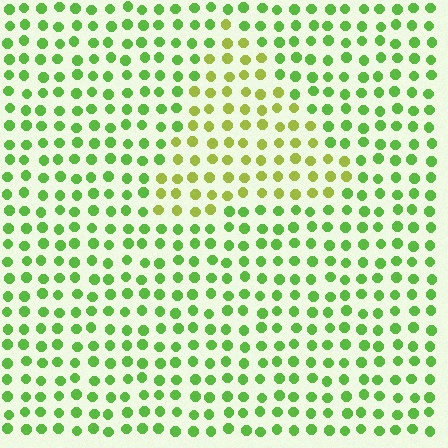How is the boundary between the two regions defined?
The boundary is defined purely by a slight shift in hue (about 34 degrees). Spacing, size, and orientation are identical on both sides.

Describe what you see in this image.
The image is filled with small lime elements in a uniform arrangement. A triangle-shaped region is visible where the elements are tinted to a slightly different hue, forming a subtle color boundary.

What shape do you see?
I see a triangle.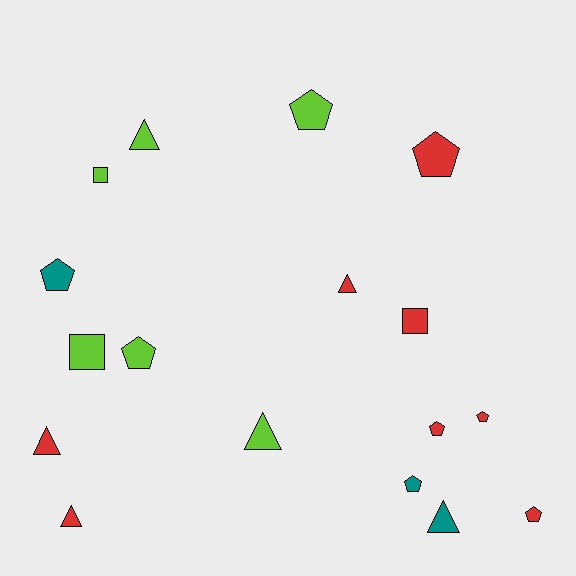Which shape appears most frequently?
Pentagon, with 8 objects.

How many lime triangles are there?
There are 2 lime triangles.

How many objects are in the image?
There are 17 objects.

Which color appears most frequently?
Red, with 8 objects.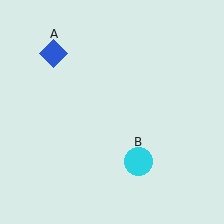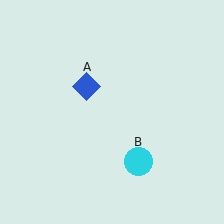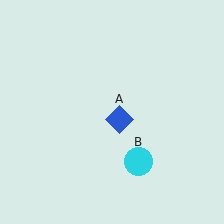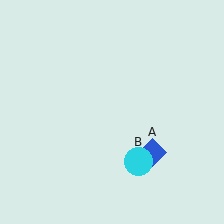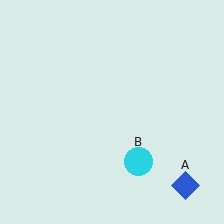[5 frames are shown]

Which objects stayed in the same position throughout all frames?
Cyan circle (object B) remained stationary.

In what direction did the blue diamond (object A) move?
The blue diamond (object A) moved down and to the right.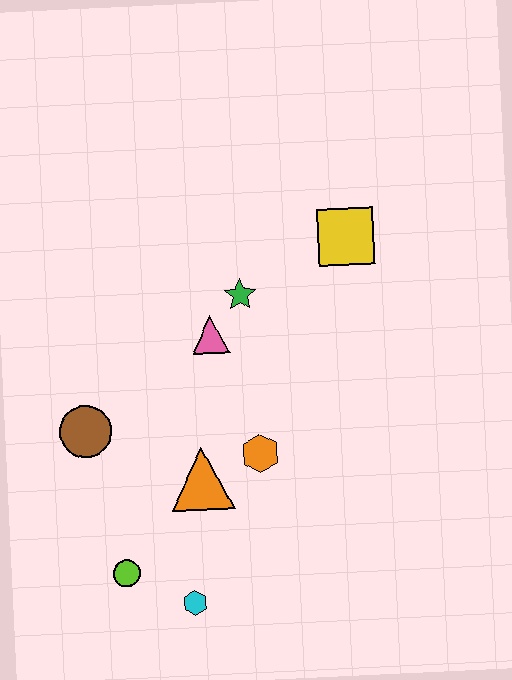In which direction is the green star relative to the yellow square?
The green star is to the left of the yellow square.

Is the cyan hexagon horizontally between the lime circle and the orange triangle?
Yes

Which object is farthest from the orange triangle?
The yellow square is farthest from the orange triangle.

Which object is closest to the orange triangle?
The orange hexagon is closest to the orange triangle.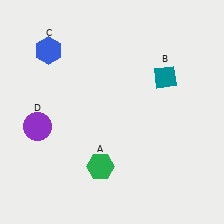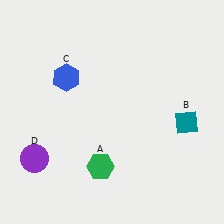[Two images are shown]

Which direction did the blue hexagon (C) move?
The blue hexagon (C) moved down.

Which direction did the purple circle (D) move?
The purple circle (D) moved down.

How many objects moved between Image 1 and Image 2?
3 objects moved between the two images.